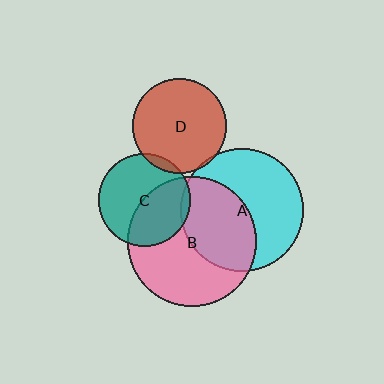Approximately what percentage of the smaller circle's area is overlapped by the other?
Approximately 5%.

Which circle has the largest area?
Circle B (pink).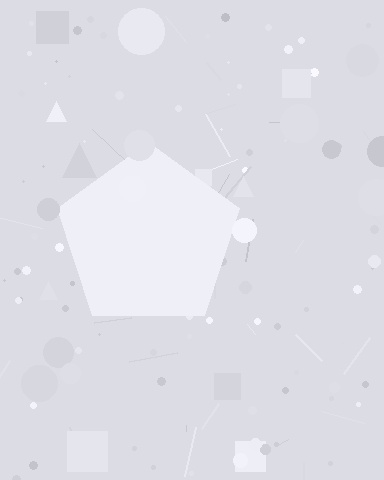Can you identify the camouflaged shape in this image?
The camouflaged shape is a pentagon.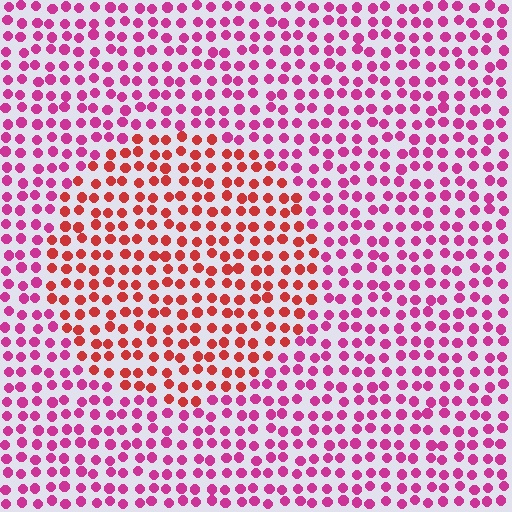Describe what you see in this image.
The image is filled with small magenta elements in a uniform arrangement. A circle-shaped region is visible where the elements are tinted to a slightly different hue, forming a subtle color boundary.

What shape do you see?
I see a circle.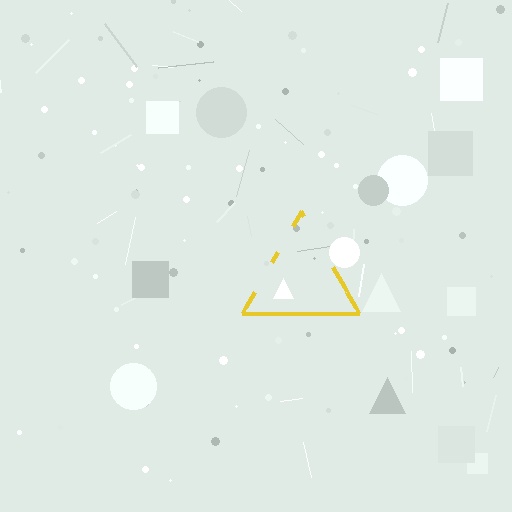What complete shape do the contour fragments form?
The contour fragments form a triangle.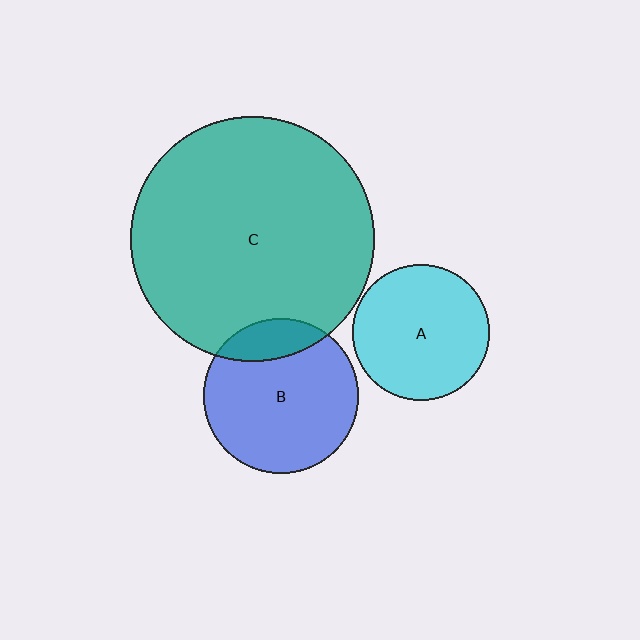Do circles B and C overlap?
Yes.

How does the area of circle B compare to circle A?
Approximately 1.3 times.